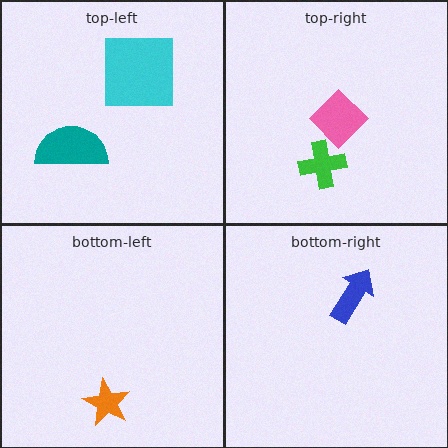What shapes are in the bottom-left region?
The orange star.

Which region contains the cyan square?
The top-left region.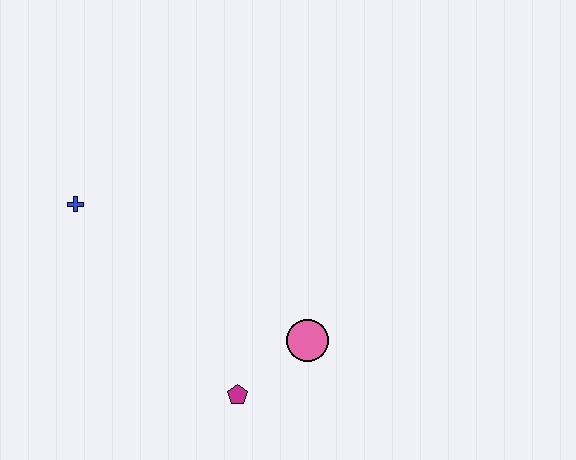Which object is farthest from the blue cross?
The pink circle is farthest from the blue cross.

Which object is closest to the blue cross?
The magenta pentagon is closest to the blue cross.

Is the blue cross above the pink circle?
Yes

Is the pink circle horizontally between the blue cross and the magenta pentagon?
No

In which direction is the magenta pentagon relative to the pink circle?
The magenta pentagon is to the left of the pink circle.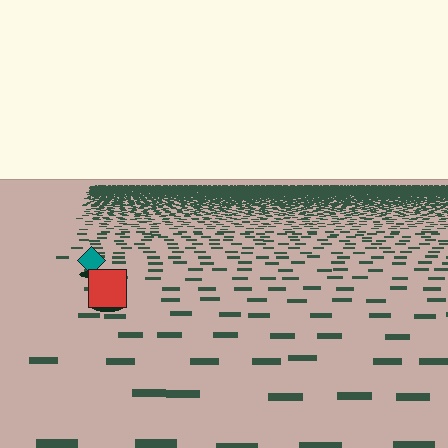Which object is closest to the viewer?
The red square is closest. The texture marks near it are larger and more spread out.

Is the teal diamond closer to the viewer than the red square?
No. The red square is closer — you can tell from the texture gradient: the ground texture is coarser near it.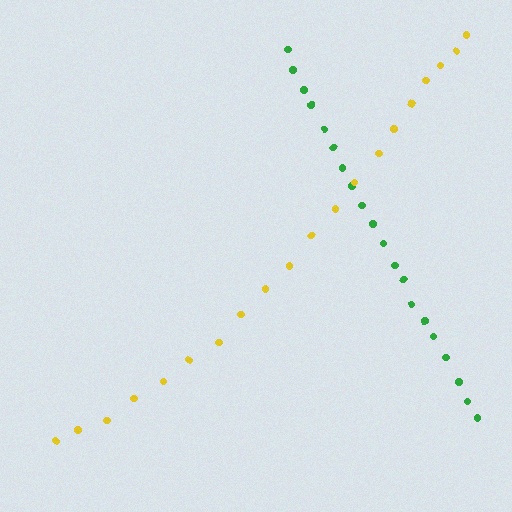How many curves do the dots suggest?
There are 2 distinct paths.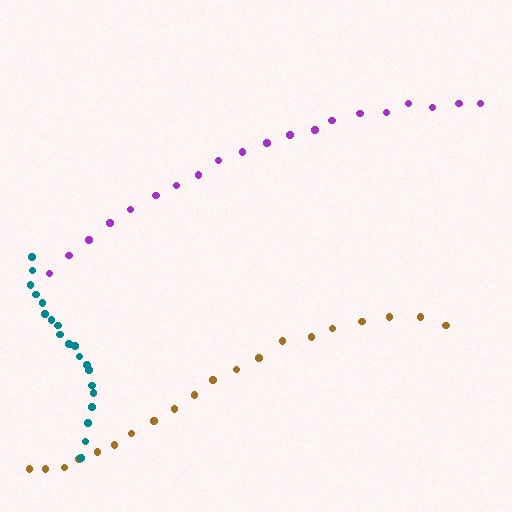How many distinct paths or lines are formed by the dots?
There are 3 distinct paths.